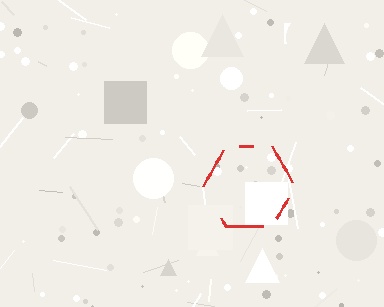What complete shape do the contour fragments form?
The contour fragments form a hexagon.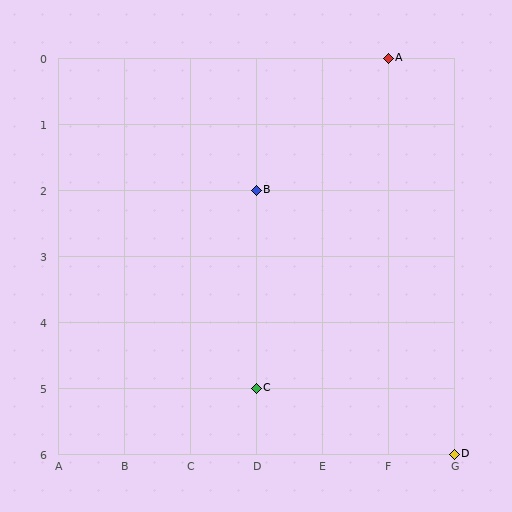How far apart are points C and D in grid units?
Points C and D are 3 columns and 1 row apart (about 3.2 grid units diagonally).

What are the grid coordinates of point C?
Point C is at grid coordinates (D, 5).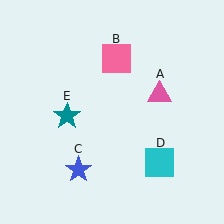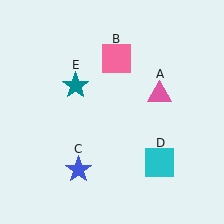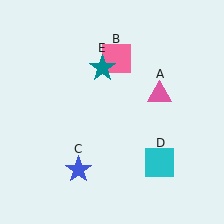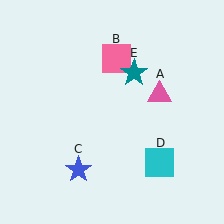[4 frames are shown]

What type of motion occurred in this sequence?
The teal star (object E) rotated clockwise around the center of the scene.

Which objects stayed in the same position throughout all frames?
Pink triangle (object A) and pink square (object B) and blue star (object C) and cyan square (object D) remained stationary.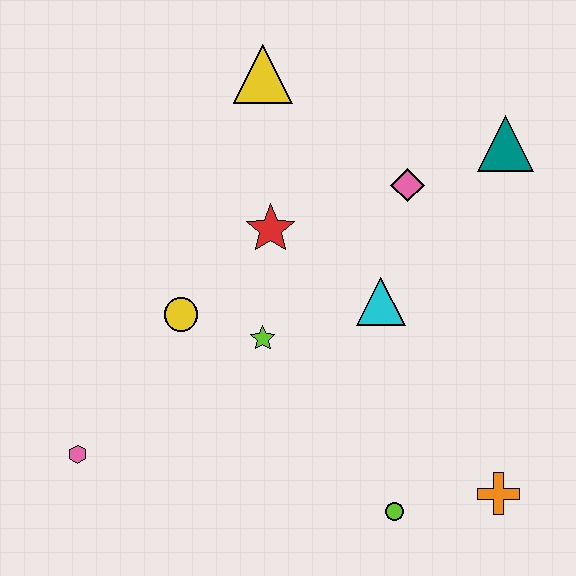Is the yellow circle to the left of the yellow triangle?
Yes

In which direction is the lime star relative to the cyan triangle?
The lime star is to the left of the cyan triangle.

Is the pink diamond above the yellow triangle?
No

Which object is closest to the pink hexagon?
The yellow circle is closest to the pink hexagon.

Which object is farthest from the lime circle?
The yellow triangle is farthest from the lime circle.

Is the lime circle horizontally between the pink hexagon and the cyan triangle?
No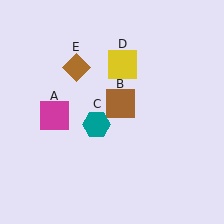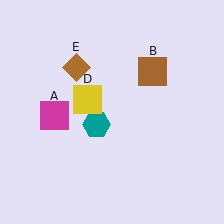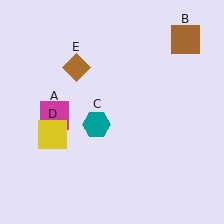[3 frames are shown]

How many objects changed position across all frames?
2 objects changed position: brown square (object B), yellow square (object D).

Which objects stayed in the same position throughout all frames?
Magenta square (object A) and teal hexagon (object C) and brown diamond (object E) remained stationary.